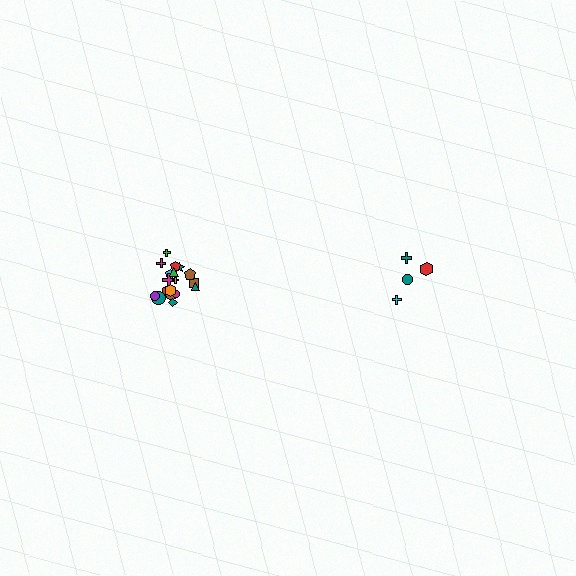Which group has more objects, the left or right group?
The left group.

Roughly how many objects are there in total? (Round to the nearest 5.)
Roughly 20 objects in total.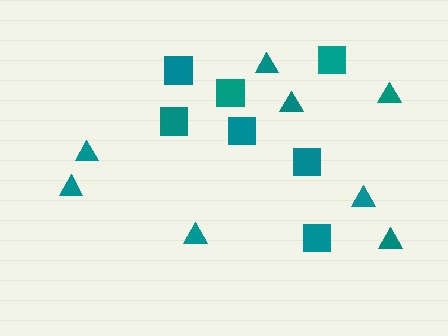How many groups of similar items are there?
There are 2 groups: one group of triangles (8) and one group of squares (7).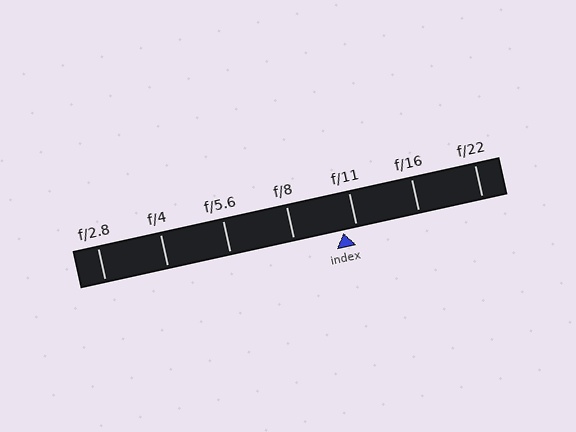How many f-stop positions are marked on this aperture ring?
There are 7 f-stop positions marked.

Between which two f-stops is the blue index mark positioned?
The index mark is between f/8 and f/11.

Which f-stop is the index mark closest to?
The index mark is closest to f/11.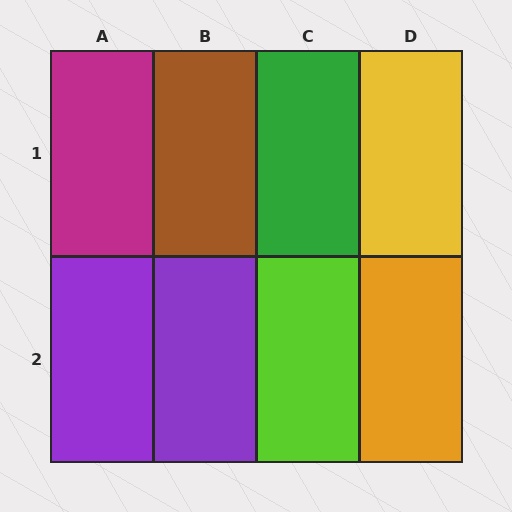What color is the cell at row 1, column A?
Magenta.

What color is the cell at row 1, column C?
Green.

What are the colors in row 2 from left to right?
Purple, purple, lime, orange.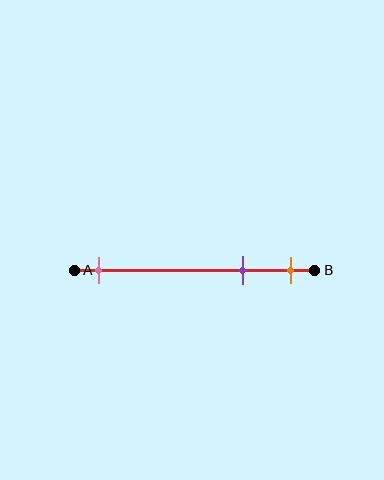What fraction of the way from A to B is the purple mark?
The purple mark is approximately 70% (0.7) of the way from A to B.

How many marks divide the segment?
There are 3 marks dividing the segment.